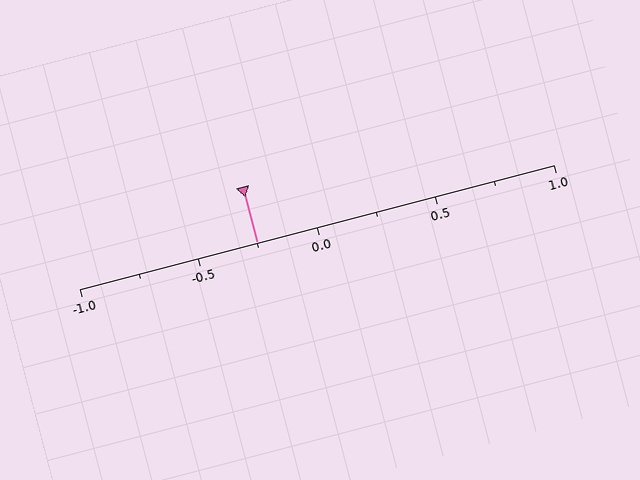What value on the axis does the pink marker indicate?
The marker indicates approximately -0.25.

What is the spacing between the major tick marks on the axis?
The major ticks are spaced 0.5 apart.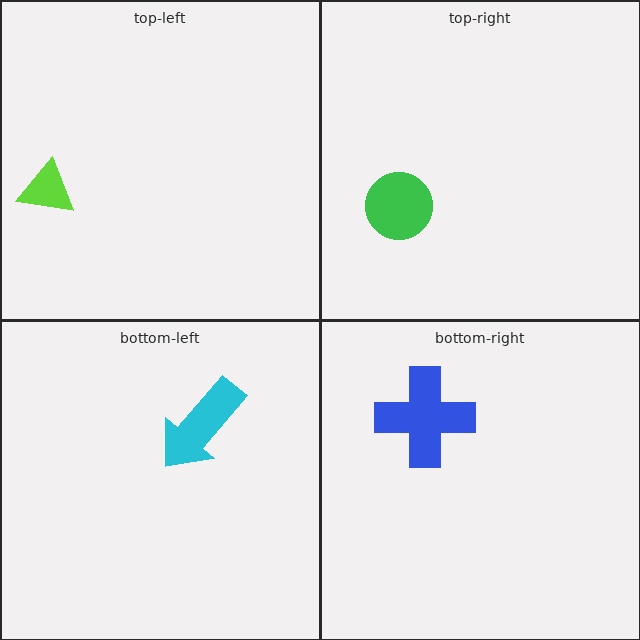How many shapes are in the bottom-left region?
1.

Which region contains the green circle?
The top-right region.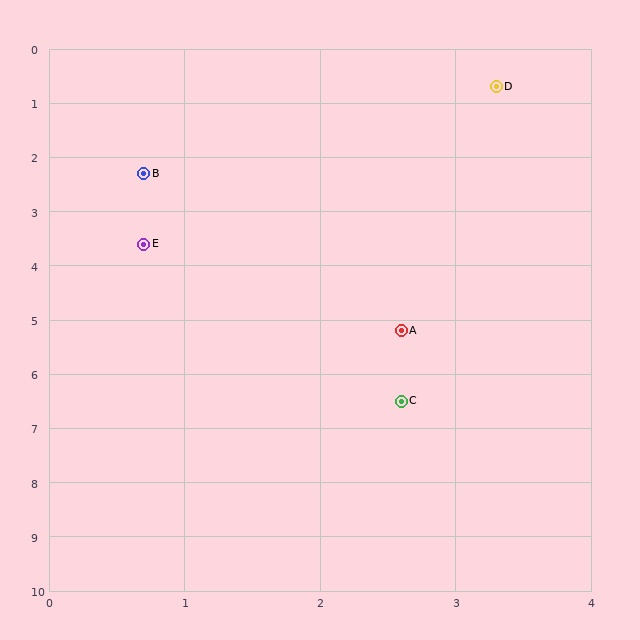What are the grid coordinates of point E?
Point E is at approximately (0.7, 3.6).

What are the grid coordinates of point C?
Point C is at approximately (2.6, 6.5).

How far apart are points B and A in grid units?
Points B and A are about 3.5 grid units apart.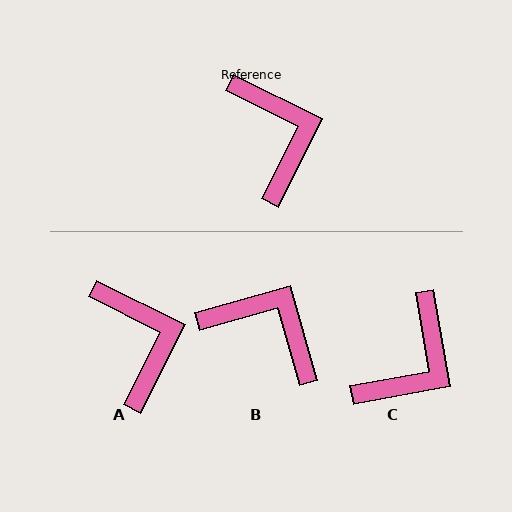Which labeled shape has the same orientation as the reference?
A.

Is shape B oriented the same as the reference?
No, it is off by about 43 degrees.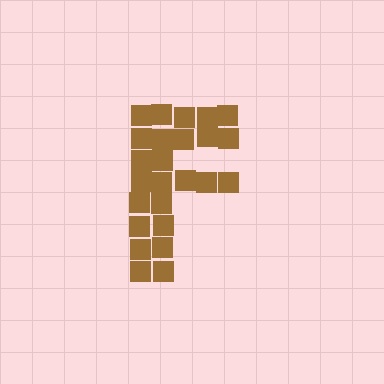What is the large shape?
The large shape is the letter F.